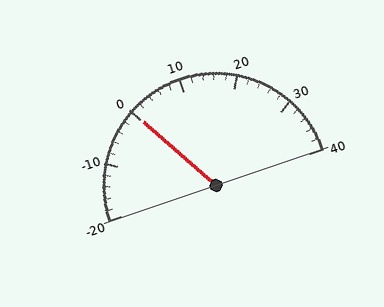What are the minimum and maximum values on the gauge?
The gauge ranges from -20 to 40.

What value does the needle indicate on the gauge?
The needle indicates approximately 0.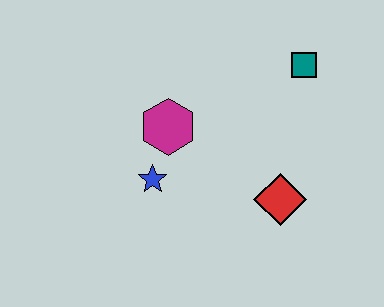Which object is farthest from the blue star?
The teal square is farthest from the blue star.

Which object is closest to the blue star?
The magenta hexagon is closest to the blue star.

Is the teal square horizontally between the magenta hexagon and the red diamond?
No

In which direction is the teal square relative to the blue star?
The teal square is to the right of the blue star.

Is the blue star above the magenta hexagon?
No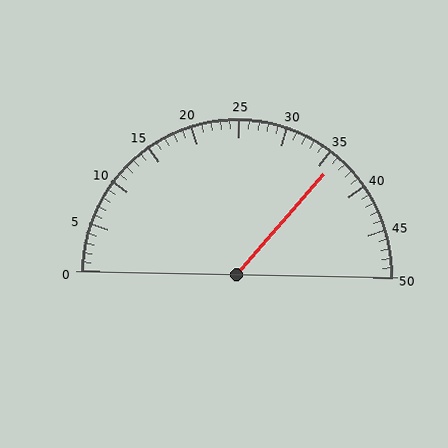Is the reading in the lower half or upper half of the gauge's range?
The reading is in the upper half of the range (0 to 50).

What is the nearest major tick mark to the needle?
The nearest major tick mark is 35.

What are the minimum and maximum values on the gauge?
The gauge ranges from 0 to 50.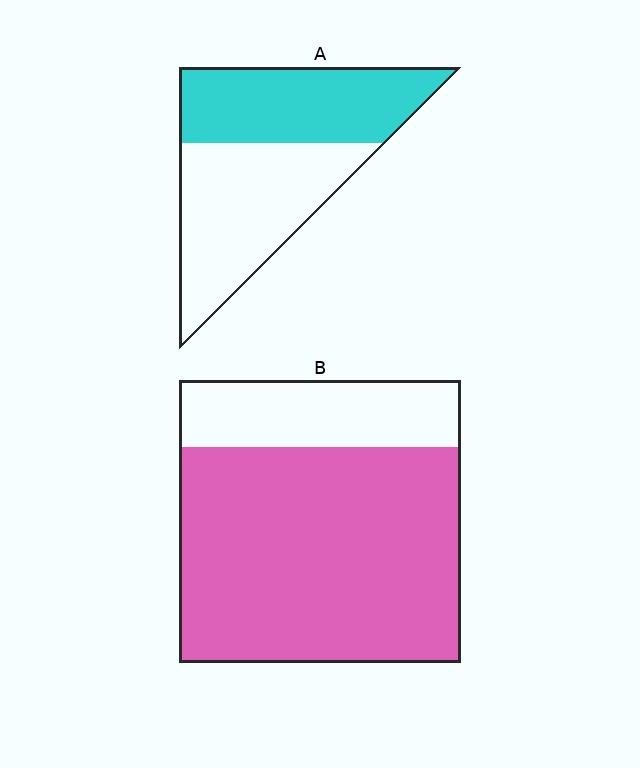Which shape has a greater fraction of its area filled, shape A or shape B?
Shape B.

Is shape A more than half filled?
Roughly half.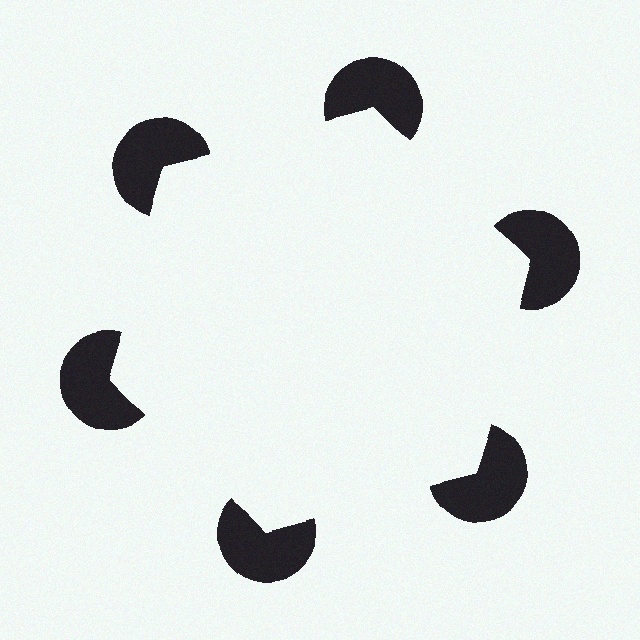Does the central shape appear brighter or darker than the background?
It typically appears slightly brighter than the background, even though no actual brightness change is drawn.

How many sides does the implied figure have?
6 sides.